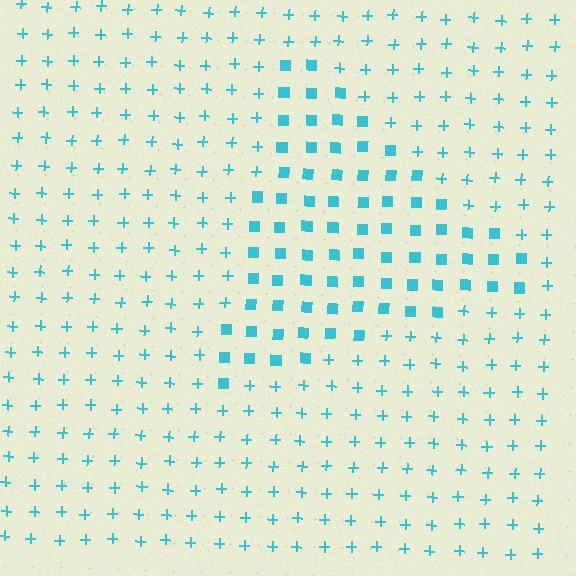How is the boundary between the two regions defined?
The boundary is defined by a change in element shape: squares inside vs. plus signs outside. All elements share the same color and spacing.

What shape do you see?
I see a triangle.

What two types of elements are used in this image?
The image uses squares inside the triangle region and plus signs outside it.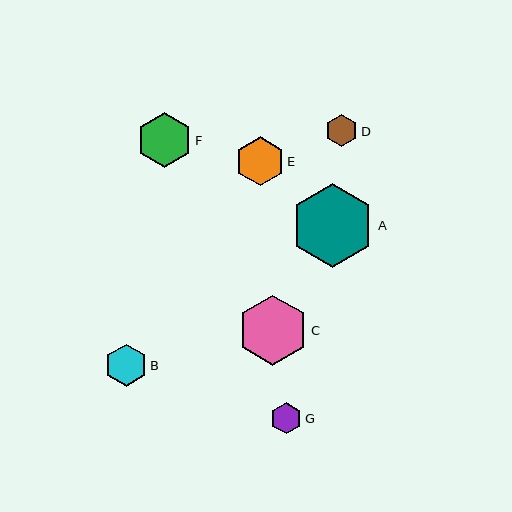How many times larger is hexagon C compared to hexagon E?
Hexagon C is approximately 1.4 times the size of hexagon E.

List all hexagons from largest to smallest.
From largest to smallest: A, C, F, E, B, D, G.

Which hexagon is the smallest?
Hexagon G is the smallest with a size of approximately 31 pixels.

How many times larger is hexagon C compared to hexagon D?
Hexagon C is approximately 2.2 times the size of hexagon D.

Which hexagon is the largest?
Hexagon A is the largest with a size of approximately 84 pixels.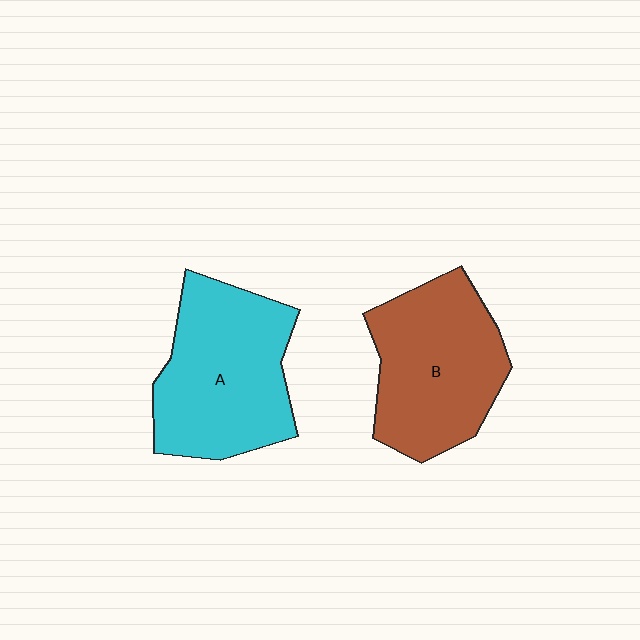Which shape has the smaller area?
Shape B (brown).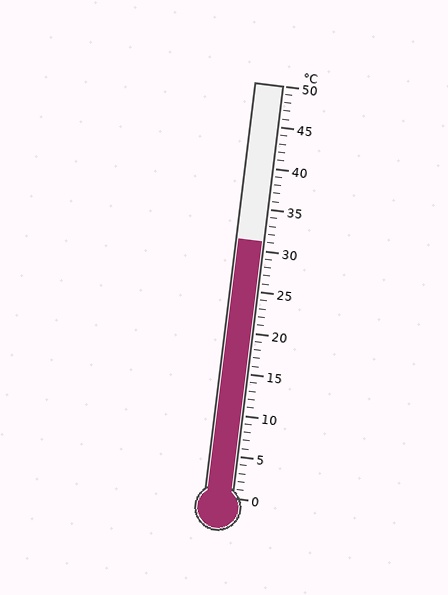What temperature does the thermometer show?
The thermometer shows approximately 31°C.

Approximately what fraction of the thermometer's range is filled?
The thermometer is filled to approximately 60% of its range.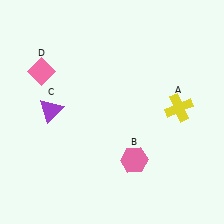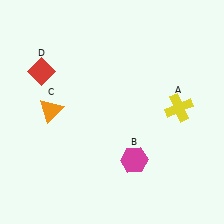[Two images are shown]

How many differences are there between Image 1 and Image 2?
There are 3 differences between the two images.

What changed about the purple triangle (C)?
In Image 1, C is purple. In Image 2, it changed to orange.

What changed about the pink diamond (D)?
In Image 1, D is pink. In Image 2, it changed to red.